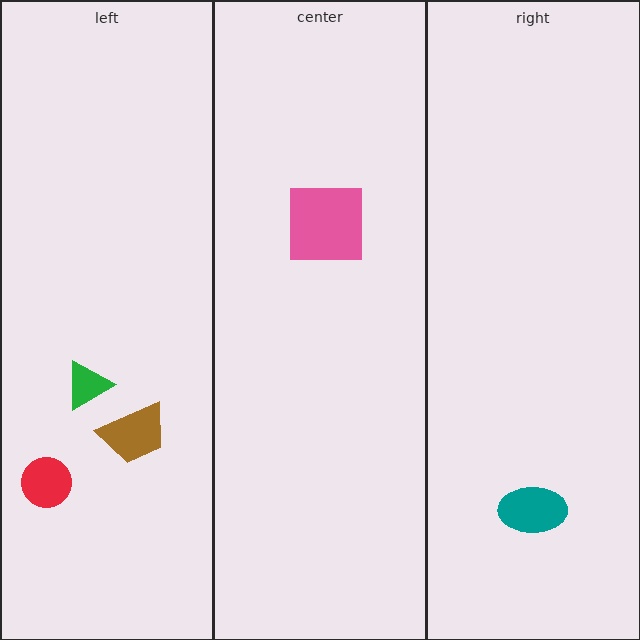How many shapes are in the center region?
1.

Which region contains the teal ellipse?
The right region.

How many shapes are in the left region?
3.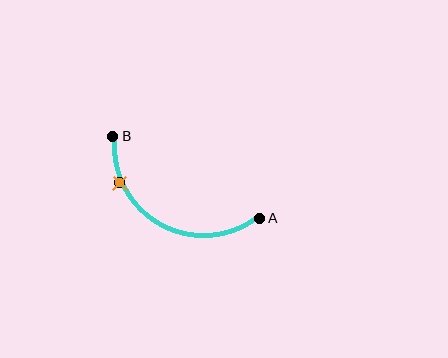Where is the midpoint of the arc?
The arc midpoint is the point on the curve farthest from the straight line joining A and B. It sits below that line.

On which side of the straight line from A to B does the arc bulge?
The arc bulges below the straight line connecting A and B.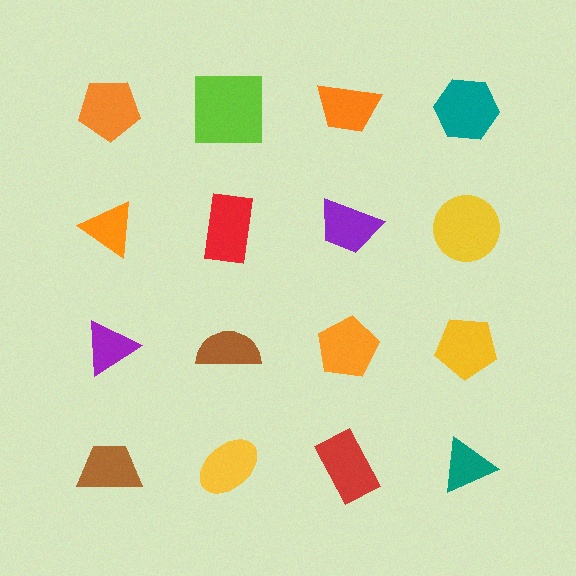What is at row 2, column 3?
A purple trapezoid.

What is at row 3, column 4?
A yellow pentagon.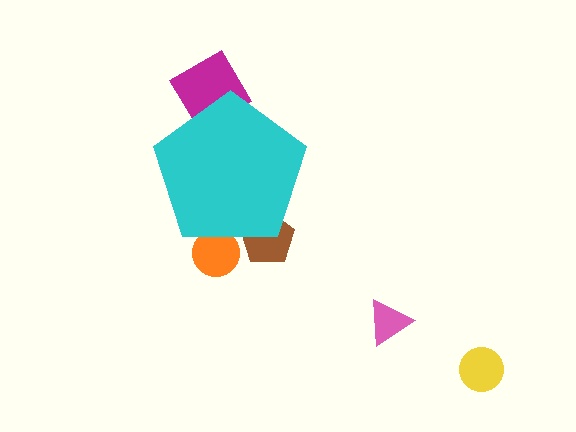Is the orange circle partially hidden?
Yes, the orange circle is partially hidden behind the cyan pentagon.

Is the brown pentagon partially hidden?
Yes, the brown pentagon is partially hidden behind the cyan pentagon.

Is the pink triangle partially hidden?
No, the pink triangle is fully visible.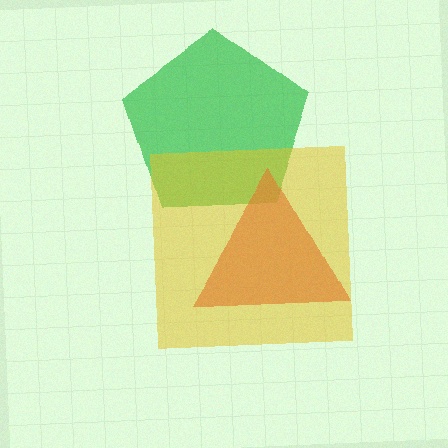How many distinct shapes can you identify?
There are 3 distinct shapes: a green pentagon, a red triangle, a yellow square.